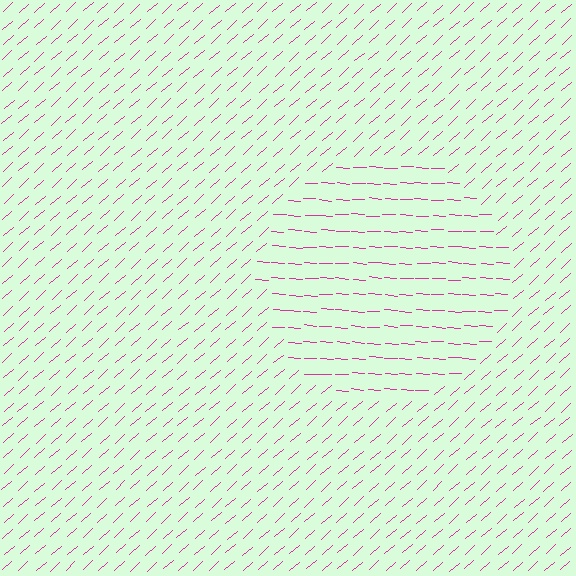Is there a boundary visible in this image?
Yes, there is a texture boundary formed by a change in line orientation.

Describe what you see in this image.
The image is filled with small magenta line segments. A circle region in the image has lines oriented differently from the surrounding lines, creating a visible texture boundary.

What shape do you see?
I see a circle.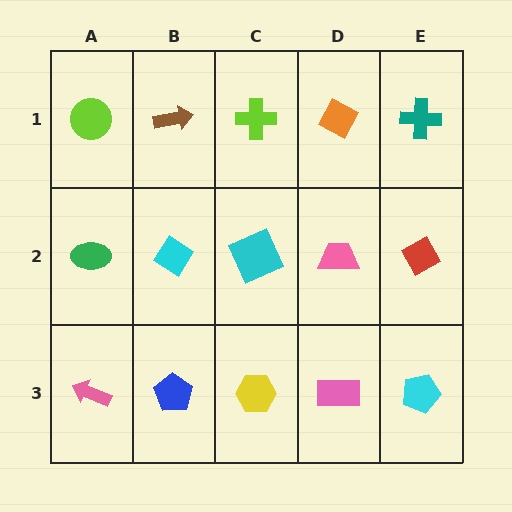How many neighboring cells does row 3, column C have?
3.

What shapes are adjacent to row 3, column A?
A green ellipse (row 2, column A), a blue pentagon (row 3, column B).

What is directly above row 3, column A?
A green ellipse.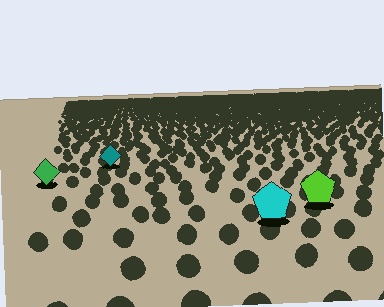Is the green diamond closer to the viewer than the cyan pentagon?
No. The cyan pentagon is closer — you can tell from the texture gradient: the ground texture is coarser near it.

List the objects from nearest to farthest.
From nearest to farthest: the cyan pentagon, the lime pentagon, the green diamond, the teal diamond.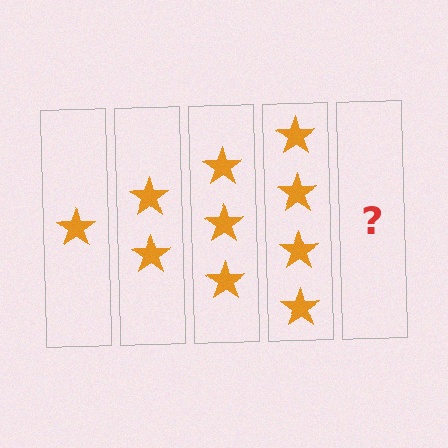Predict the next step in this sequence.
The next step is 5 stars.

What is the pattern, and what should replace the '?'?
The pattern is that each step adds one more star. The '?' should be 5 stars.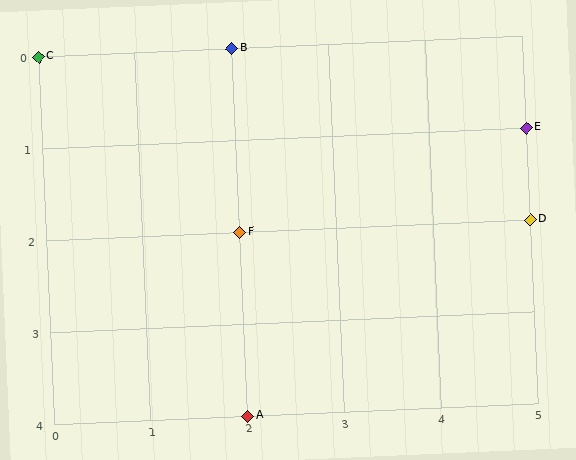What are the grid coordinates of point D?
Point D is at grid coordinates (5, 2).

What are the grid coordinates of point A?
Point A is at grid coordinates (2, 4).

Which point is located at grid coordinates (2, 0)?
Point B is at (2, 0).